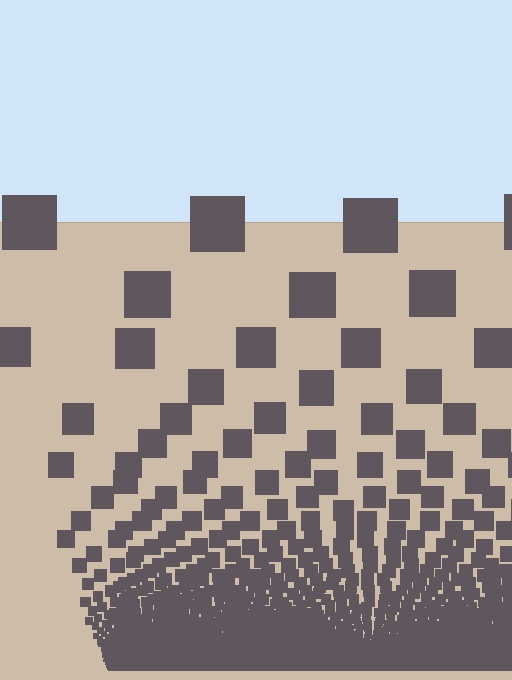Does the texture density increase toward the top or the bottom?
Density increases toward the bottom.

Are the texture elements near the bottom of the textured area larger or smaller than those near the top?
Smaller. The gradient is inverted — elements near the bottom are smaller and denser.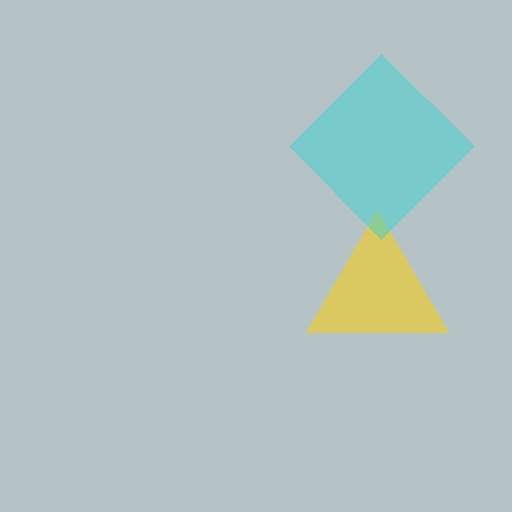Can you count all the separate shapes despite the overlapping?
Yes, there are 2 separate shapes.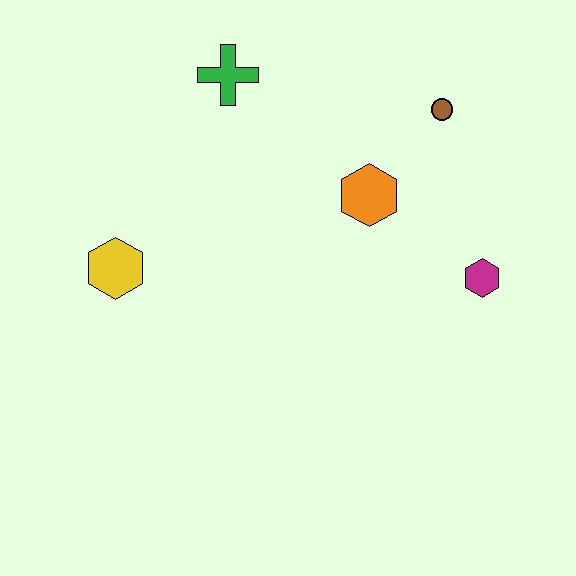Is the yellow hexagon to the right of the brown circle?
No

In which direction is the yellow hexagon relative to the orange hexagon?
The yellow hexagon is to the left of the orange hexagon.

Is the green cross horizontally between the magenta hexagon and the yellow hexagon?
Yes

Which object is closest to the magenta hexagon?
The orange hexagon is closest to the magenta hexagon.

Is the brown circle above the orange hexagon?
Yes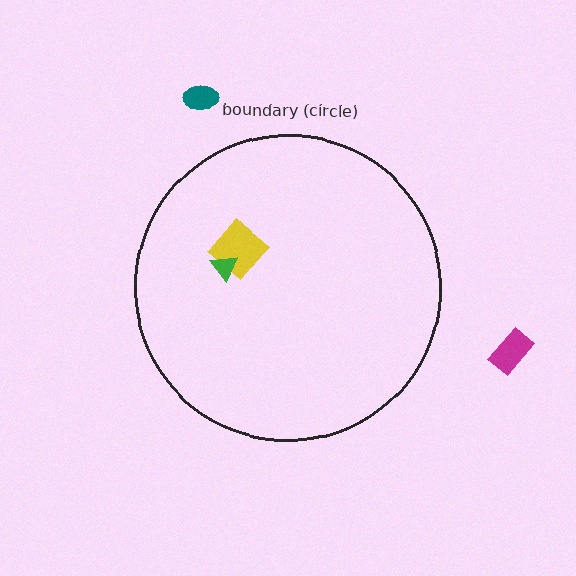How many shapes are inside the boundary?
2 inside, 2 outside.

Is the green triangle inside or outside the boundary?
Inside.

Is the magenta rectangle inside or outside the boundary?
Outside.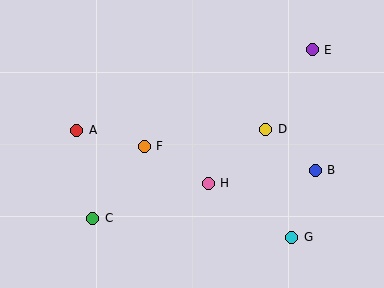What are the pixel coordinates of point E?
Point E is at (312, 50).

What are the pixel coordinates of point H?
Point H is at (208, 183).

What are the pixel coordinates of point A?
Point A is at (77, 130).